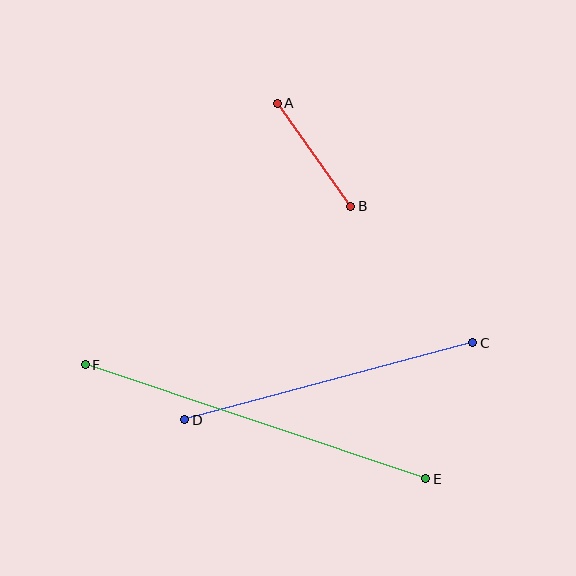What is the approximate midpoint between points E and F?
The midpoint is at approximately (256, 422) pixels.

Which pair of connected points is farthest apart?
Points E and F are farthest apart.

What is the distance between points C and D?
The distance is approximately 298 pixels.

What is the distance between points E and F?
The distance is approximately 359 pixels.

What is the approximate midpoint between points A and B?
The midpoint is at approximately (314, 155) pixels.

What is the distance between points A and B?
The distance is approximately 126 pixels.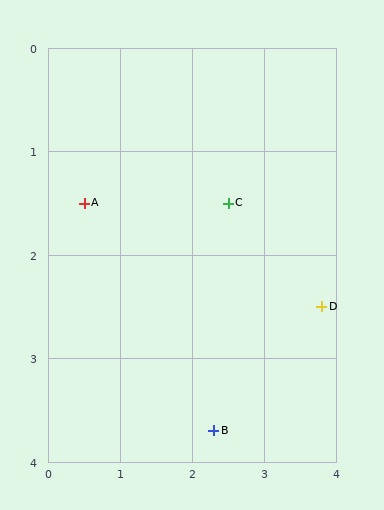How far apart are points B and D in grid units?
Points B and D are about 1.9 grid units apart.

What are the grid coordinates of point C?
Point C is at approximately (2.5, 1.5).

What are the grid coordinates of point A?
Point A is at approximately (0.5, 1.5).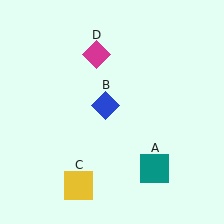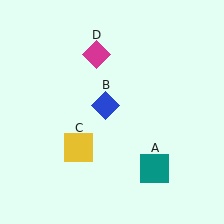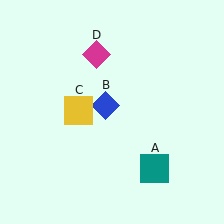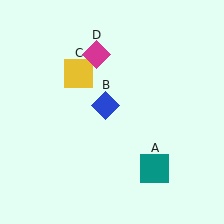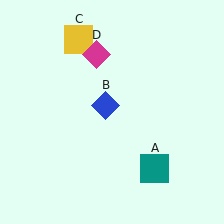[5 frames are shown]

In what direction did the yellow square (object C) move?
The yellow square (object C) moved up.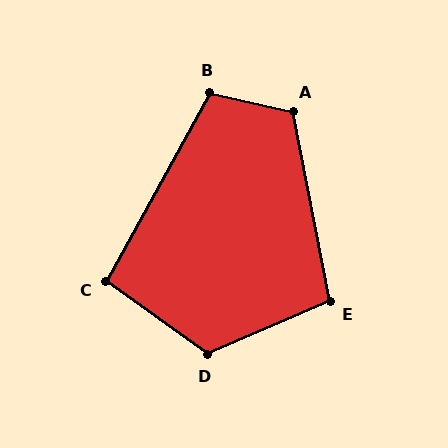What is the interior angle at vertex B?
Approximately 106 degrees (obtuse).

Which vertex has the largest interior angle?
D, at approximately 121 degrees.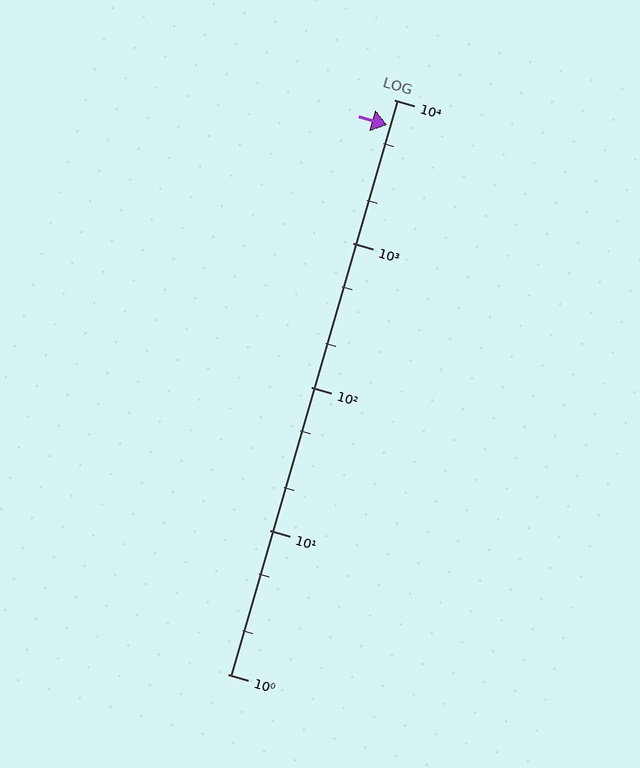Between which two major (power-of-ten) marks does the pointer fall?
The pointer is between 1000 and 10000.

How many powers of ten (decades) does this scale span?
The scale spans 4 decades, from 1 to 10000.